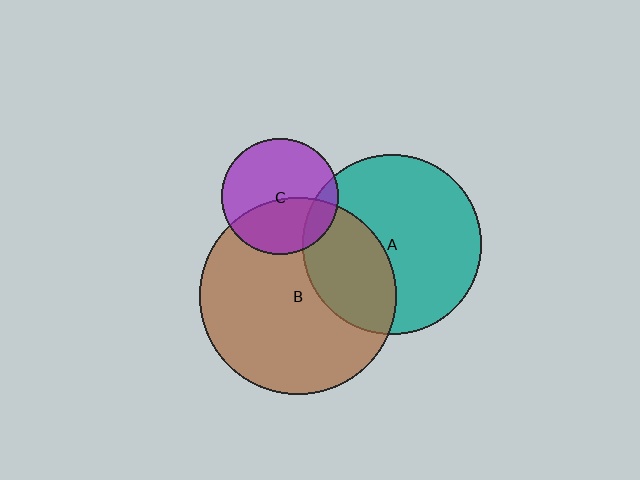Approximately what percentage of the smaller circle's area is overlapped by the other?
Approximately 35%.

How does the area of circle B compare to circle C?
Approximately 2.8 times.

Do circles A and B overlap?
Yes.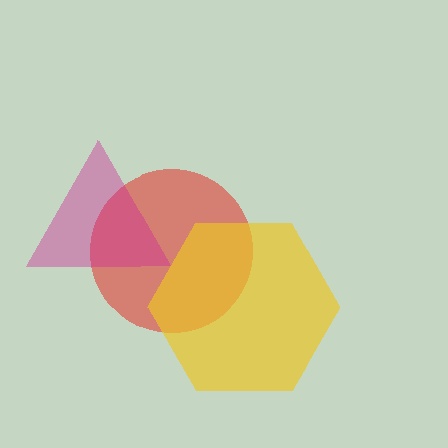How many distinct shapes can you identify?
There are 3 distinct shapes: a red circle, a yellow hexagon, a magenta triangle.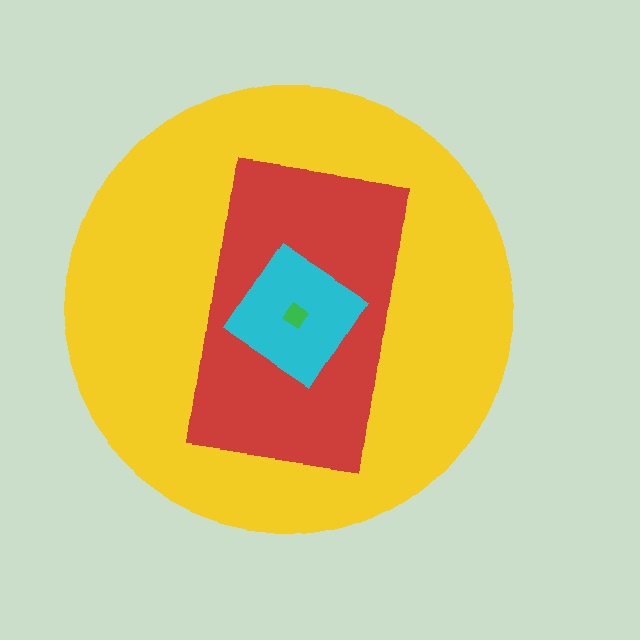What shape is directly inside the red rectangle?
The cyan diamond.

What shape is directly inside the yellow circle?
The red rectangle.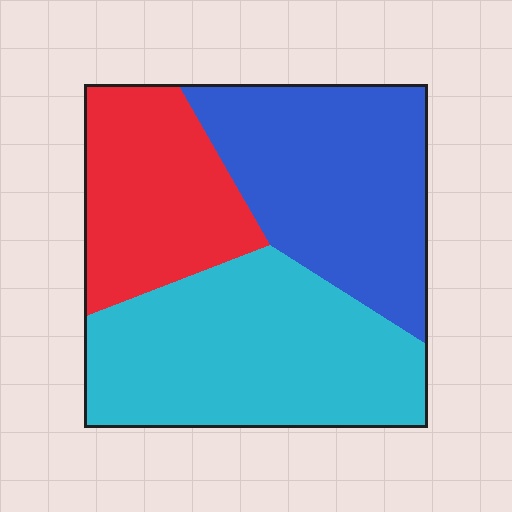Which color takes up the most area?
Cyan, at roughly 40%.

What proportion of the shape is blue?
Blue covers about 35% of the shape.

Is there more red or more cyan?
Cyan.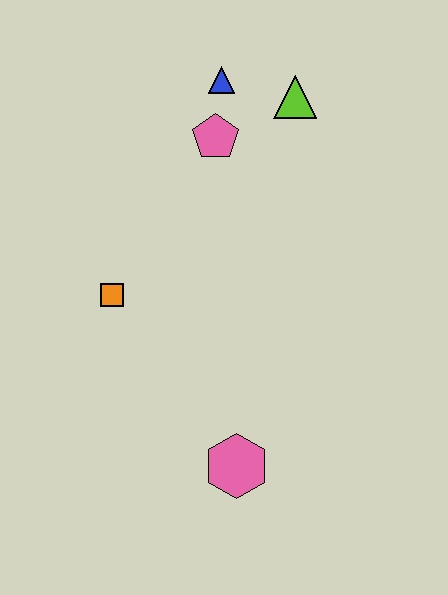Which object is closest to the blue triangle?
The pink pentagon is closest to the blue triangle.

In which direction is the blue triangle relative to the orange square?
The blue triangle is above the orange square.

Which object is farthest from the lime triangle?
The pink hexagon is farthest from the lime triangle.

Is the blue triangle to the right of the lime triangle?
No